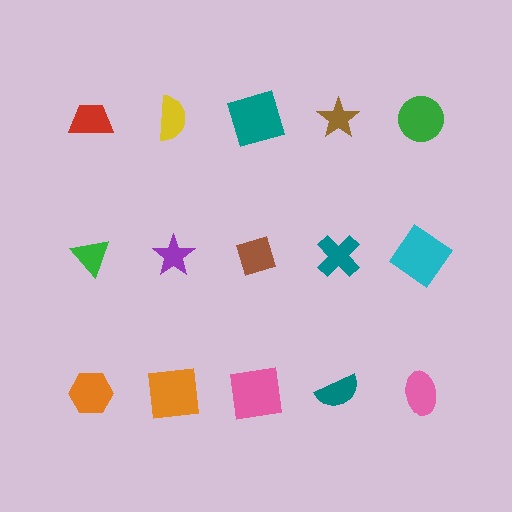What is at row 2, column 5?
A cyan diamond.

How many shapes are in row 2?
5 shapes.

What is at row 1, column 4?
A brown star.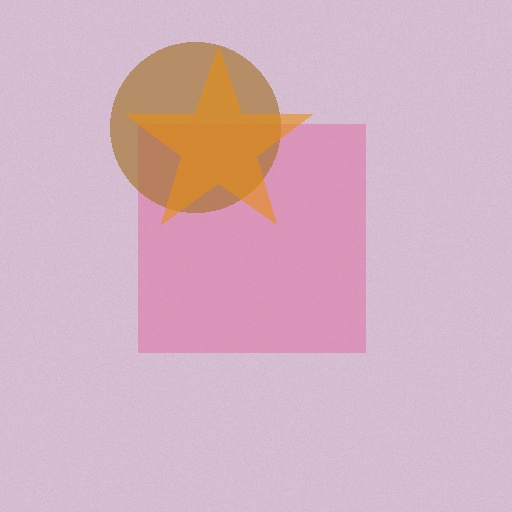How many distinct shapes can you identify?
There are 3 distinct shapes: a pink square, a brown circle, an orange star.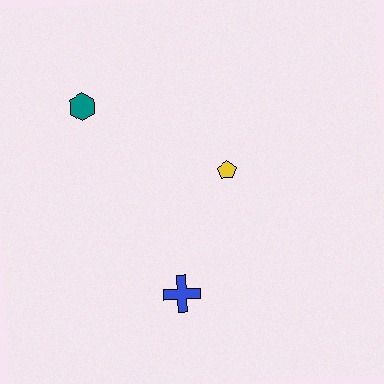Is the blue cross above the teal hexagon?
No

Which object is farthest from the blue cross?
The teal hexagon is farthest from the blue cross.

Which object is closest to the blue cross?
The yellow pentagon is closest to the blue cross.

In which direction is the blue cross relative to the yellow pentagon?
The blue cross is below the yellow pentagon.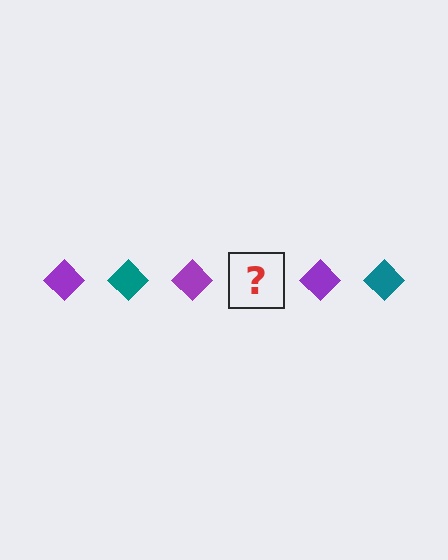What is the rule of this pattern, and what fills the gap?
The rule is that the pattern cycles through purple, teal diamonds. The gap should be filled with a teal diamond.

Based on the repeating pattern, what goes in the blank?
The blank should be a teal diamond.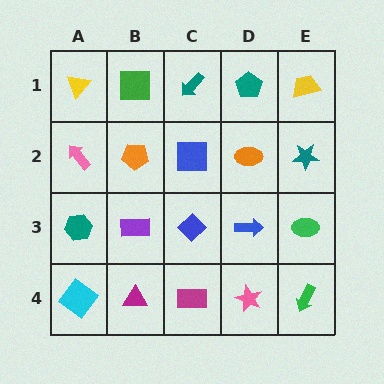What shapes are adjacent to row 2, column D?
A teal pentagon (row 1, column D), a blue arrow (row 3, column D), a blue square (row 2, column C), a teal star (row 2, column E).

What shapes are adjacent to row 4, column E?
A green ellipse (row 3, column E), a pink star (row 4, column D).